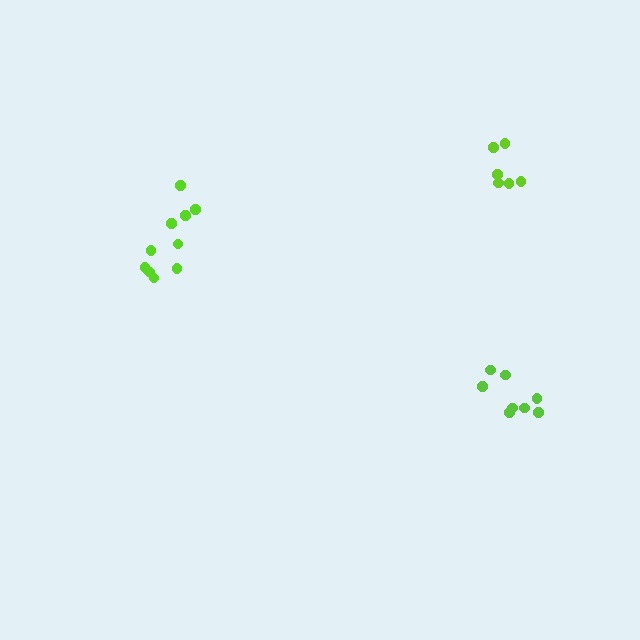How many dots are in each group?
Group 1: 8 dots, Group 2: 6 dots, Group 3: 10 dots (24 total).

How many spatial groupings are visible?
There are 3 spatial groupings.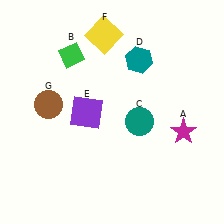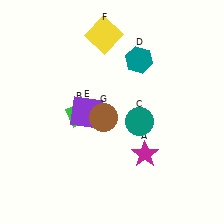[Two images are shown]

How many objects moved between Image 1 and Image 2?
3 objects moved between the two images.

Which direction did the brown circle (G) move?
The brown circle (G) moved right.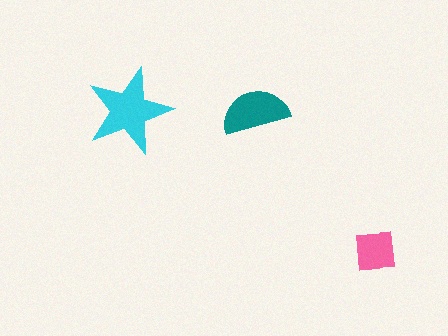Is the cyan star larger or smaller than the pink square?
Larger.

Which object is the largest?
The cyan star.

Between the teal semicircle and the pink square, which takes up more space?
The teal semicircle.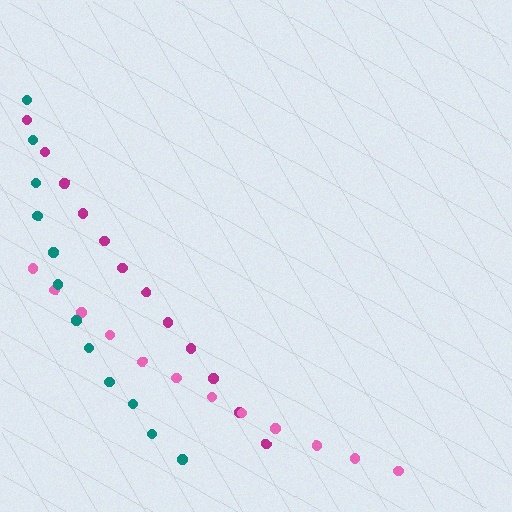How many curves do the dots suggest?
There are 3 distinct paths.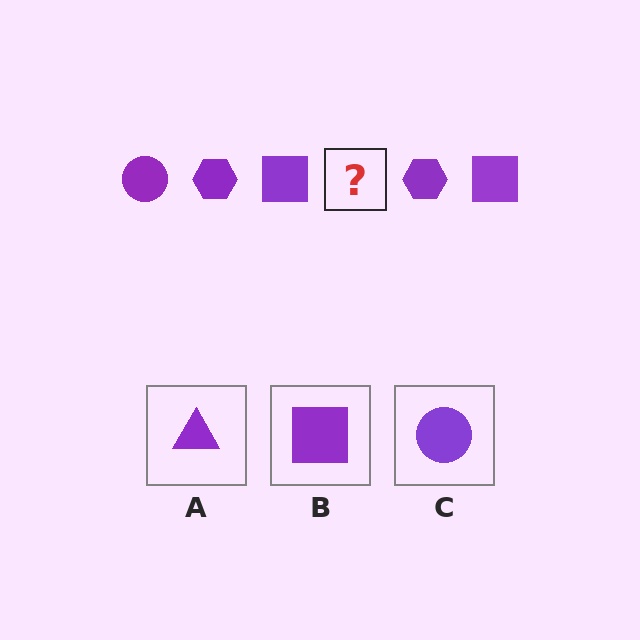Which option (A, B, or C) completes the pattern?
C.